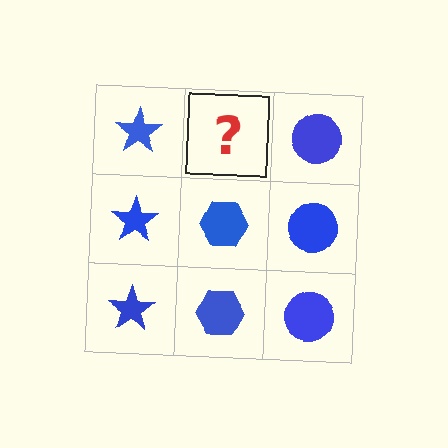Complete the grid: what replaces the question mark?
The question mark should be replaced with a blue hexagon.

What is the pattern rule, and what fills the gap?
The rule is that each column has a consistent shape. The gap should be filled with a blue hexagon.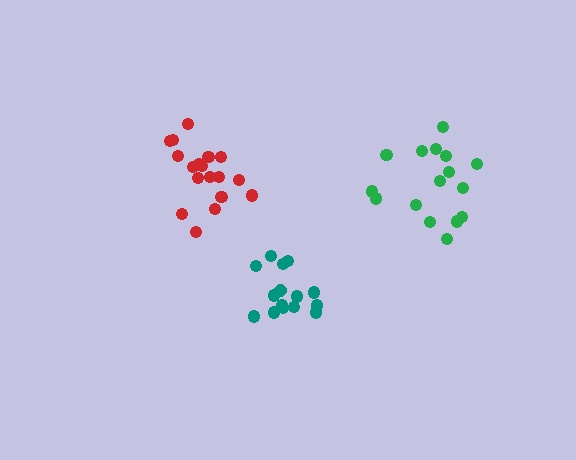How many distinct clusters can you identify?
There are 3 distinct clusters.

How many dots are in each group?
Group 1: 18 dots, Group 2: 16 dots, Group 3: 15 dots (49 total).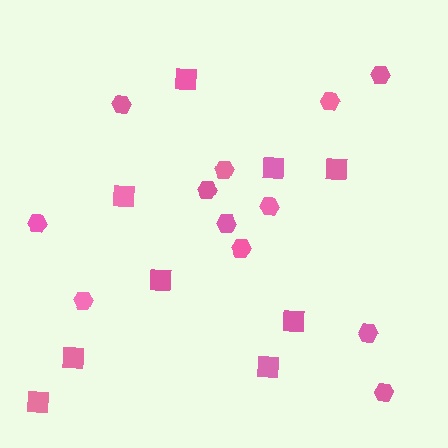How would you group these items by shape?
There are 2 groups: one group of squares (9) and one group of hexagons (12).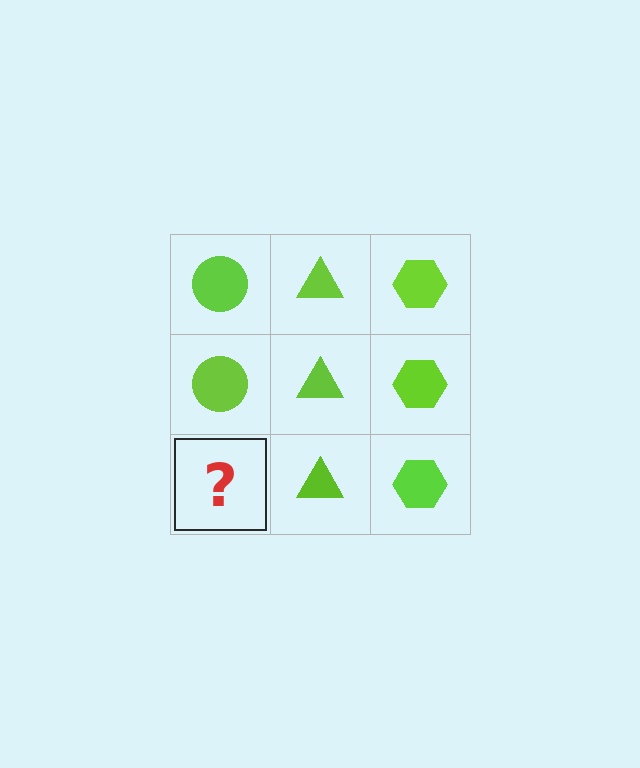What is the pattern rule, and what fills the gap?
The rule is that each column has a consistent shape. The gap should be filled with a lime circle.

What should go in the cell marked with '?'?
The missing cell should contain a lime circle.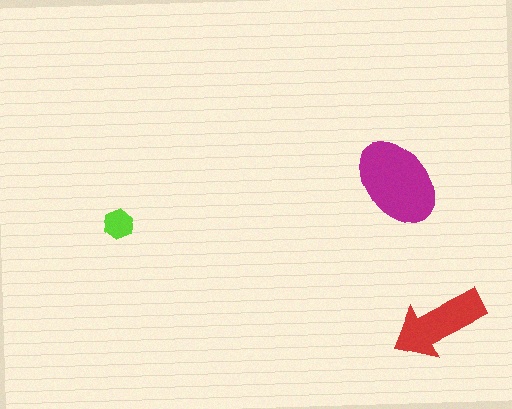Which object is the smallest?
The lime hexagon.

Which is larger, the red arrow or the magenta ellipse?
The magenta ellipse.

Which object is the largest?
The magenta ellipse.